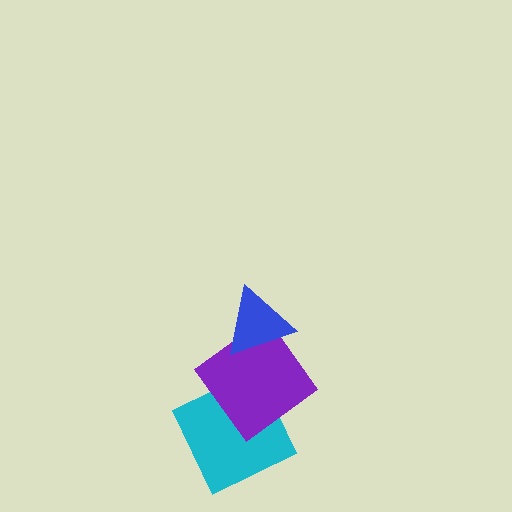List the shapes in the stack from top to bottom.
From top to bottom: the blue triangle, the purple diamond, the cyan square.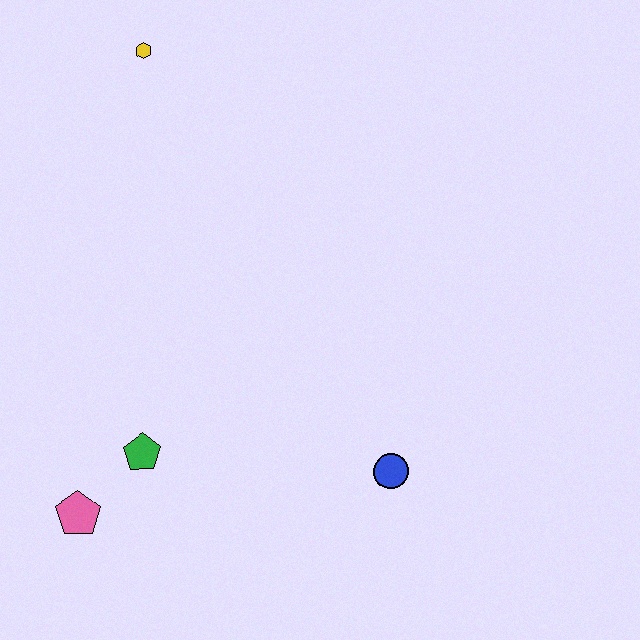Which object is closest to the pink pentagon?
The green pentagon is closest to the pink pentagon.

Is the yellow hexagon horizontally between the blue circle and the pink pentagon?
Yes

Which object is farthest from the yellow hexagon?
The blue circle is farthest from the yellow hexagon.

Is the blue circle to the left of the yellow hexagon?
No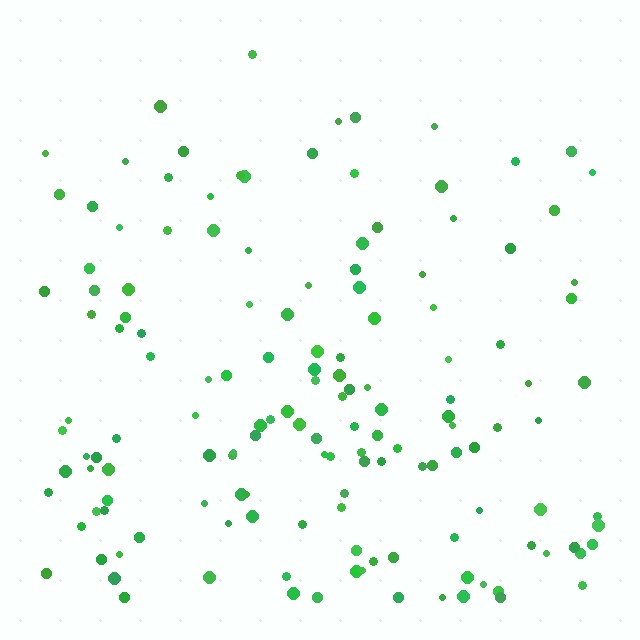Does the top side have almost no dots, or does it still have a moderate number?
Still a moderate number, just noticeably fewer than the bottom.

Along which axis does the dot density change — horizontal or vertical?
Vertical.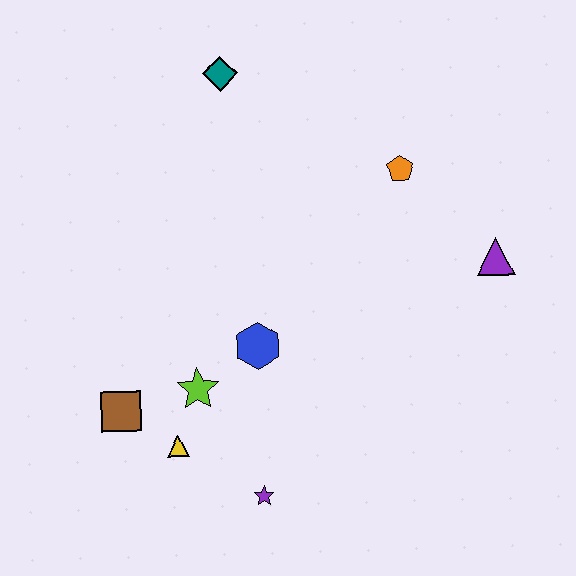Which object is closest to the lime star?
The yellow triangle is closest to the lime star.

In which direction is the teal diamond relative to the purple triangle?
The teal diamond is to the left of the purple triangle.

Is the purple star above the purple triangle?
No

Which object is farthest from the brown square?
The purple triangle is farthest from the brown square.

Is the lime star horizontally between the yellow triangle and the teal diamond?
Yes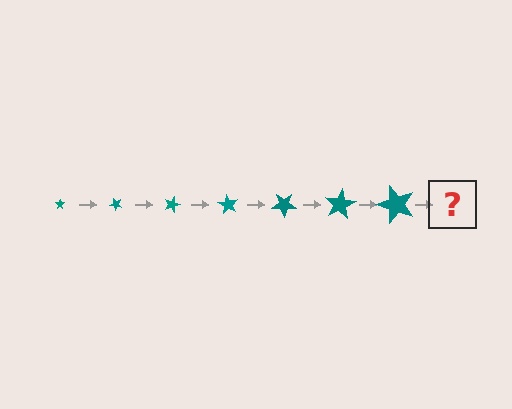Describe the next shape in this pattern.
It should be a star, larger than the previous one and rotated 315 degrees from the start.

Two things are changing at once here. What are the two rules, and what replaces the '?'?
The two rules are that the star grows larger each step and it rotates 45 degrees each step. The '?' should be a star, larger than the previous one and rotated 315 degrees from the start.